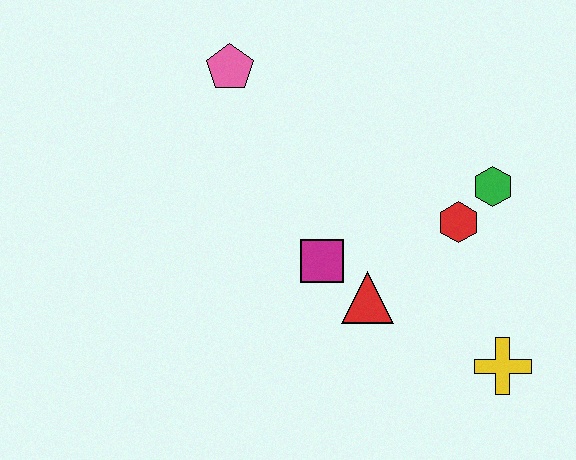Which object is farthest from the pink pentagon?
The yellow cross is farthest from the pink pentagon.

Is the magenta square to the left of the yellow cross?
Yes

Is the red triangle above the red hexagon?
No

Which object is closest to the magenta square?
The red triangle is closest to the magenta square.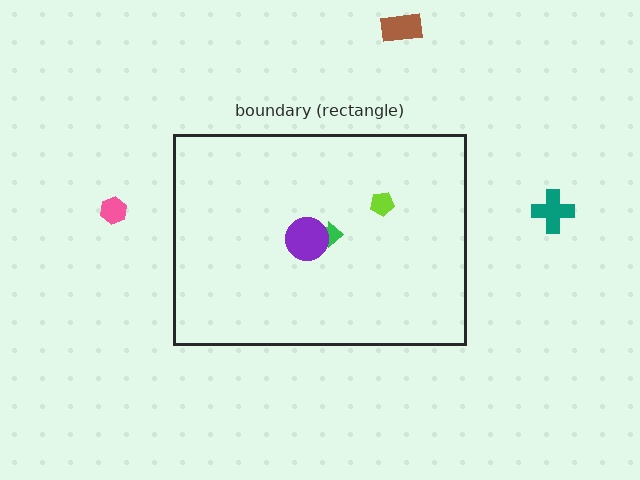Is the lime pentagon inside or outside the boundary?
Inside.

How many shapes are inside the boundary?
3 inside, 3 outside.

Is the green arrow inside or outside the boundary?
Inside.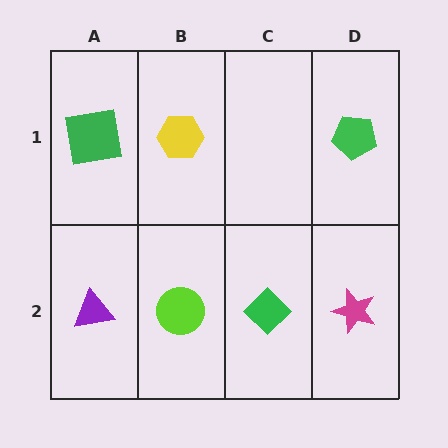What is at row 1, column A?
A green square.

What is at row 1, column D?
A green pentagon.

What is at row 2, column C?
A green diamond.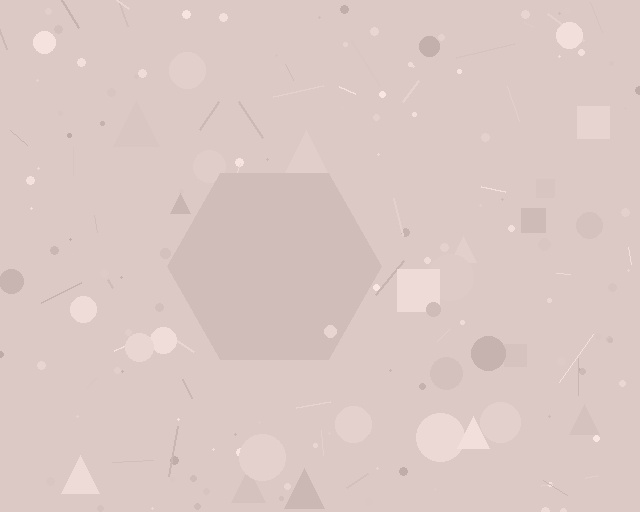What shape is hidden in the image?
A hexagon is hidden in the image.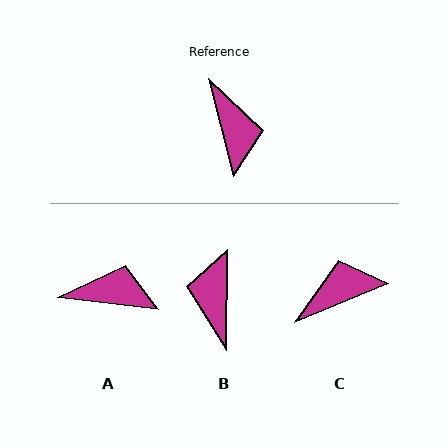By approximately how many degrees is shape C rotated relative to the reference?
Approximately 98 degrees counter-clockwise.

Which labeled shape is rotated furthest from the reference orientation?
B, about 165 degrees away.